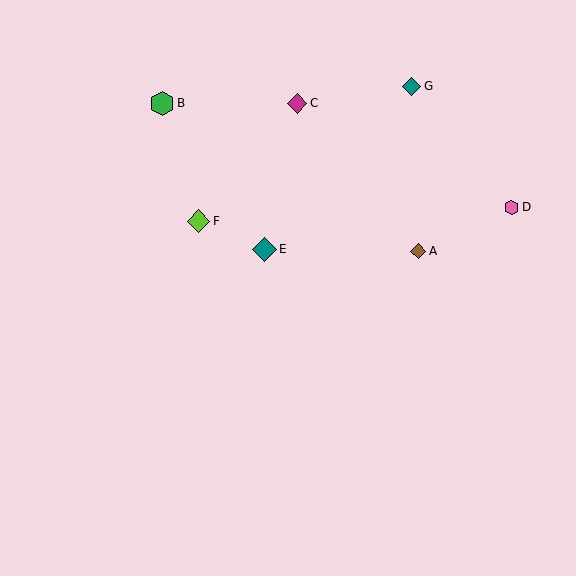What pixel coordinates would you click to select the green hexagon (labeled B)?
Click at (162, 103) to select the green hexagon B.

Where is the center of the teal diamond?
The center of the teal diamond is at (264, 249).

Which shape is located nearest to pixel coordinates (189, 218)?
The lime diamond (labeled F) at (198, 221) is nearest to that location.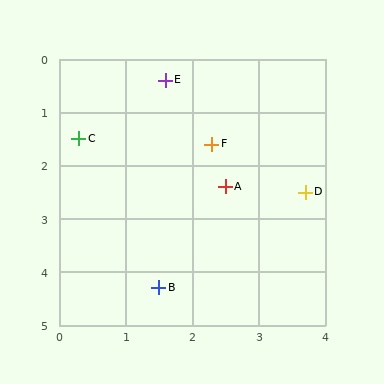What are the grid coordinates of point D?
Point D is at approximately (3.7, 2.5).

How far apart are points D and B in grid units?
Points D and B are about 2.8 grid units apart.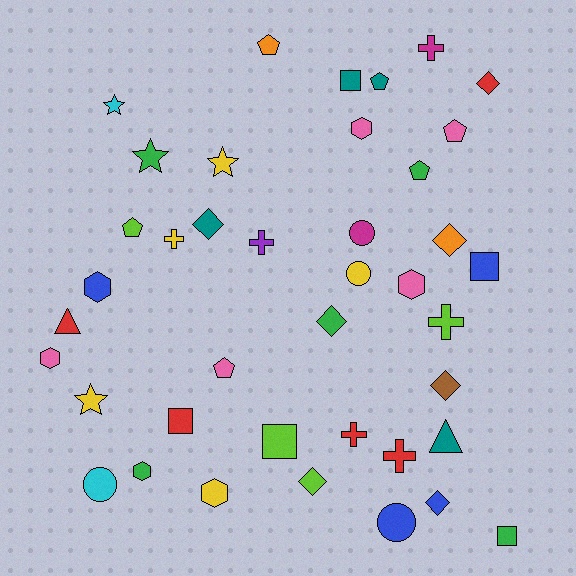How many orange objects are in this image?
There are 2 orange objects.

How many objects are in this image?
There are 40 objects.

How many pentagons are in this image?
There are 6 pentagons.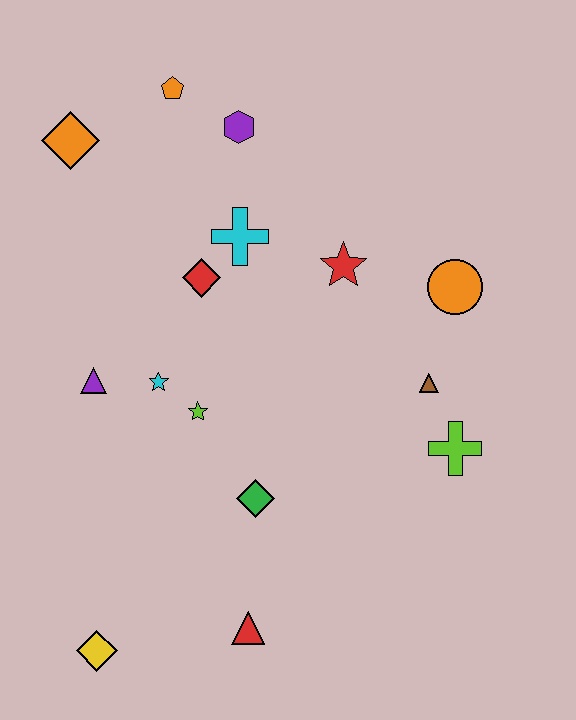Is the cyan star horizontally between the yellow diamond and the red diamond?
Yes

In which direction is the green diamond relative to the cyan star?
The green diamond is below the cyan star.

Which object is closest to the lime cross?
The brown triangle is closest to the lime cross.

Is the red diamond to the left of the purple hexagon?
Yes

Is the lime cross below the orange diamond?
Yes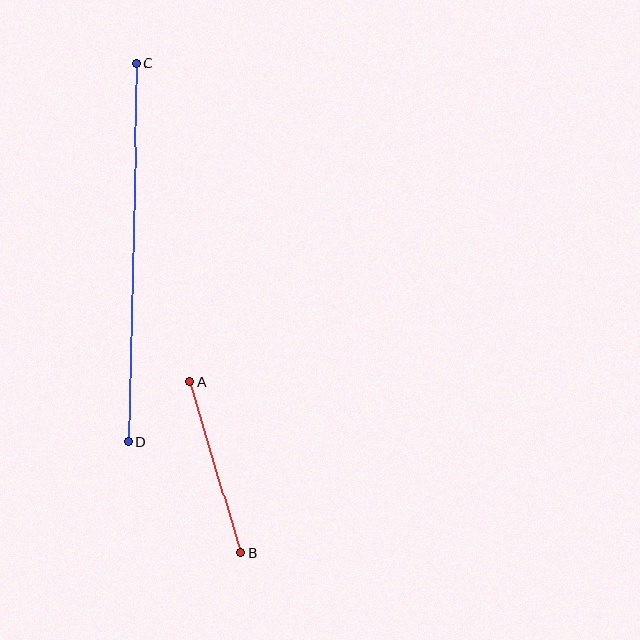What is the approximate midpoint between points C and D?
The midpoint is at approximately (132, 252) pixels.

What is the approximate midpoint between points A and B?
The midpoint is at approximately (215, 468) pixels.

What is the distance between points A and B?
The distance is approximately 178 pixels.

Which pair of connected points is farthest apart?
Points C and D are farthest apart.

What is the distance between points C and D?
The distance is approximately 378 pixels.